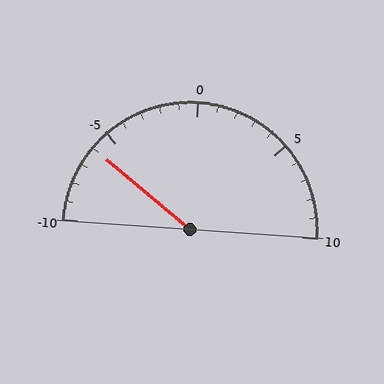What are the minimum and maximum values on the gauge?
The gauge ranges from -10 to 10.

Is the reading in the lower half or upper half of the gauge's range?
The reading is in the lower half of the range (-10 to 10).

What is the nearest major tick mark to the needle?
The nearest major tick mark is -5.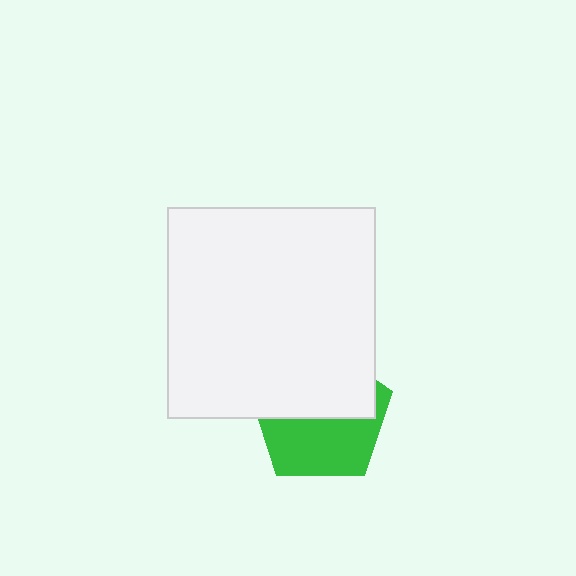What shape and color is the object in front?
The object in front is a white rectangle.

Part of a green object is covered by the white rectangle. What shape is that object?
It is a pentagon.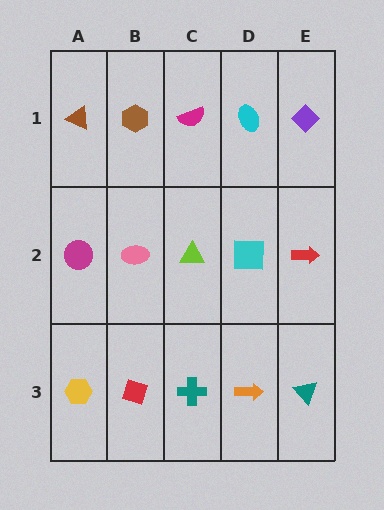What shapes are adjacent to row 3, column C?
A lime triangle (row 2, column C), a red diamond (row 3, column B), an orange arrow (row 3, column D).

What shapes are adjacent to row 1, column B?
A pink ellipse (row 2, column B), a brown triangle (row 1, column A), a magenta semicircle (row 1, column C).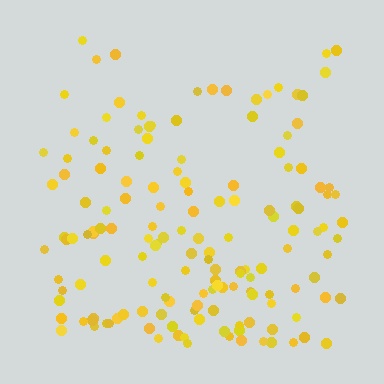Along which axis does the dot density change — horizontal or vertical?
Vertical.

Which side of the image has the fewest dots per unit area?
The top.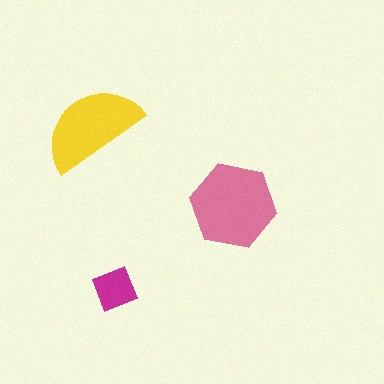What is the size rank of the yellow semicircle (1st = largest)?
2nd.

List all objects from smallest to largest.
The magenta diamond, the yellow semicircle, the pink hexagon.